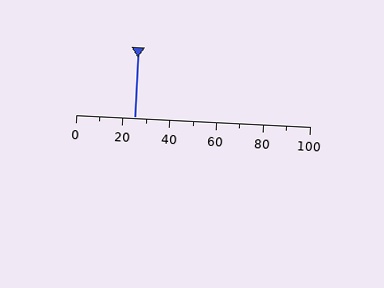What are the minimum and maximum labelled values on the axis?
The axis runs from 0 to 100.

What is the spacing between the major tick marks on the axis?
The major ticks are spaced 20 apart.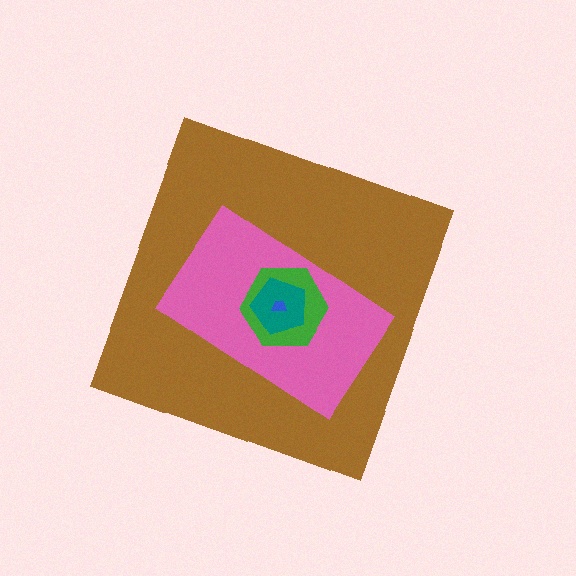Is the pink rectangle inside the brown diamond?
Yes.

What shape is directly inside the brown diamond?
The pink rectangle.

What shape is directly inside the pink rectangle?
The green hexagon.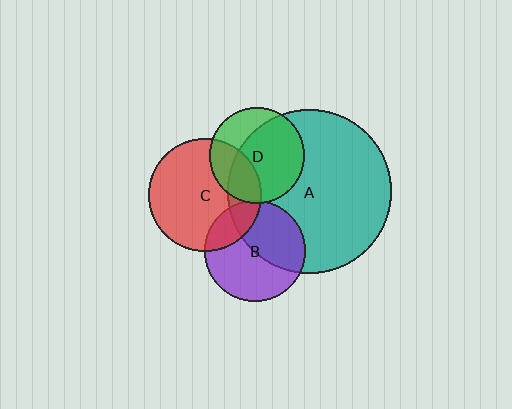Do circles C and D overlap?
Yes.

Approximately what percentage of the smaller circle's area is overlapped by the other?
Approximately 30%.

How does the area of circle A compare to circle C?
Approximately 2.1 times.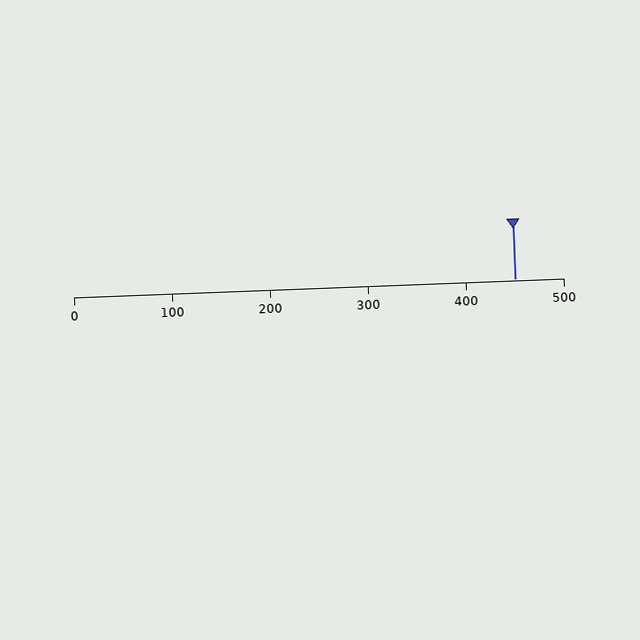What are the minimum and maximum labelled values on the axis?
The axis runs from 0 to 500.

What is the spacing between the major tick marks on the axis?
The major ticks are spaced 100 apart.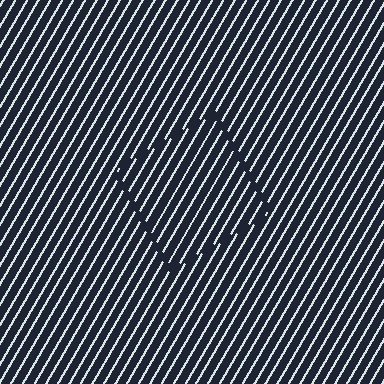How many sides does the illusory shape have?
4 sides — the line-ends trace a square.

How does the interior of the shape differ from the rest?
The interior of the shape contains the same grating, shifted by half a period — the contour is defined by the phase discontinuity where line-ends from the inner and outer gratings abut.